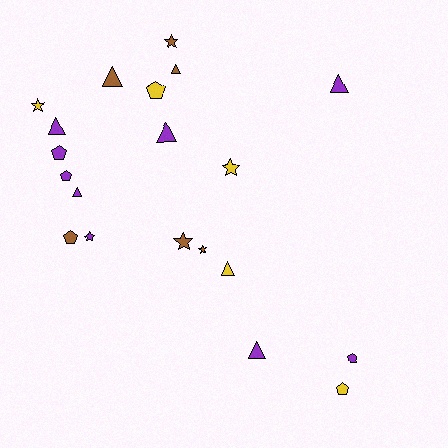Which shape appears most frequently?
Triangle, with 8 objects.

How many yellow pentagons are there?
There are 2 yellow pentagons.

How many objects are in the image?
There are 20 objects.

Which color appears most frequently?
Purple, with 9 objects.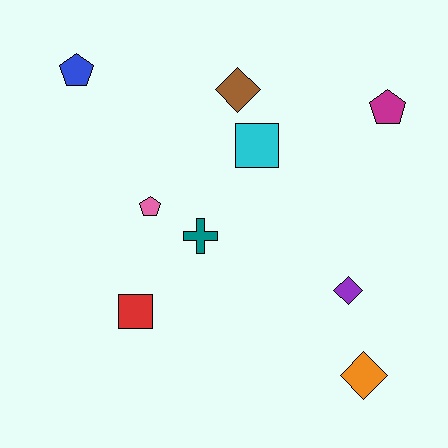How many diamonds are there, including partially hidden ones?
There are 3 diamonds.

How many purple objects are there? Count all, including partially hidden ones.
There is 1 purple object.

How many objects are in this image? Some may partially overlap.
There are 9 objects.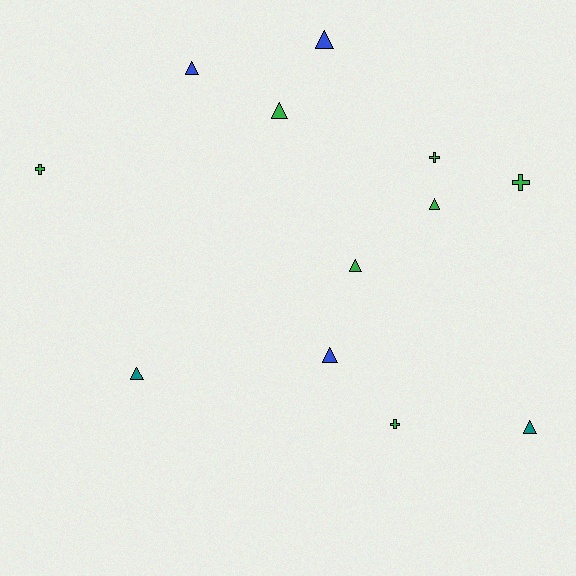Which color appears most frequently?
Green, with 7 objects.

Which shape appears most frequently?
Triangle, with 8 objects.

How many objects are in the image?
There are 12 objects.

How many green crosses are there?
There are 4 green crosses.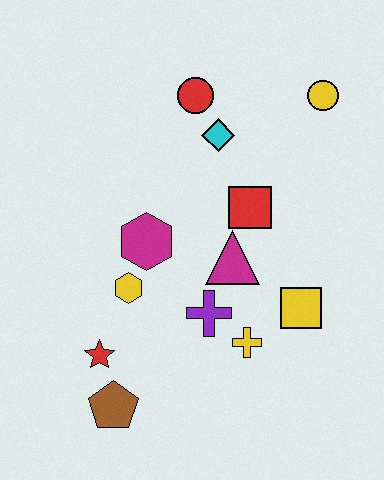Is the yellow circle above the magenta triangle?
Yes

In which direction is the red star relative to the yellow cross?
The red star is to the left of the yellow cross.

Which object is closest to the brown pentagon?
The red star is closest to the brown pentagon.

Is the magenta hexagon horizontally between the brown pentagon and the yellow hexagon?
No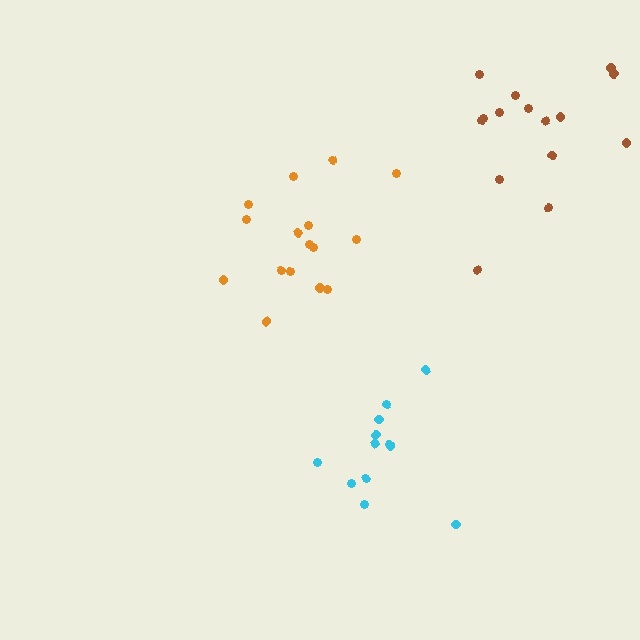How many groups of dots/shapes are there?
There are 3 groups.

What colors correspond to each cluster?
The clusters are colored: orange, brown, cyan.